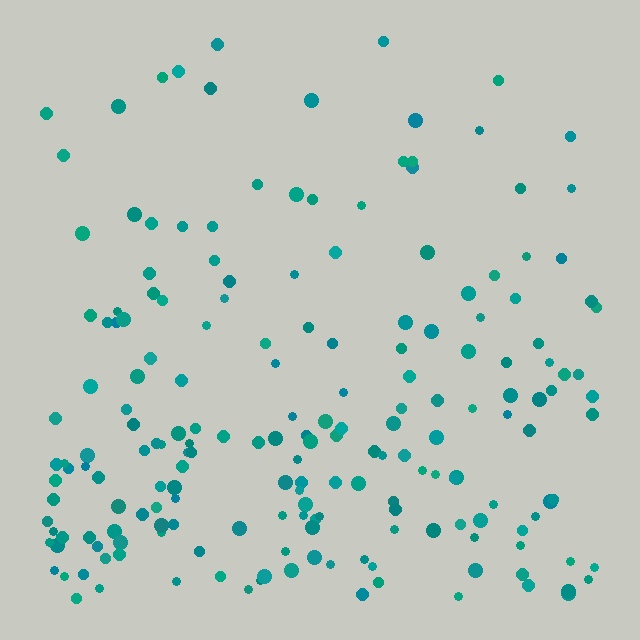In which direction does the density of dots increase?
From top to bottom, with the bottom side densest.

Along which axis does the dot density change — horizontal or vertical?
Vertical.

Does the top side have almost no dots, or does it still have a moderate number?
Still a moderate number, just noticeably fewer than the bottom.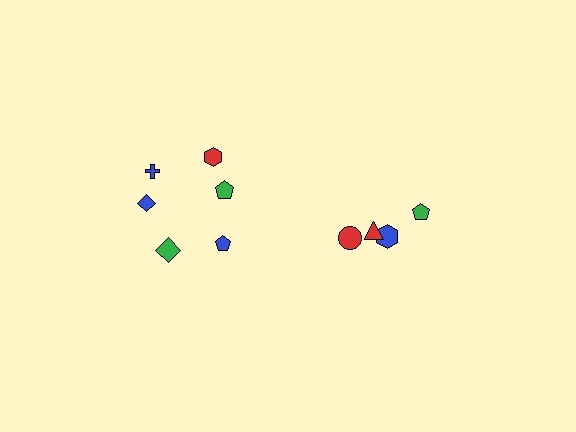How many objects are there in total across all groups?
There are 10 objects.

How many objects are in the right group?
There are 4 objects.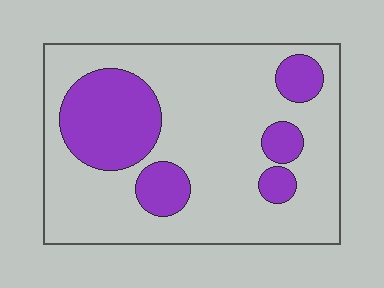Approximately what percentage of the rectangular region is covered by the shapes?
Approximately 25%.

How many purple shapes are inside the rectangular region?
5.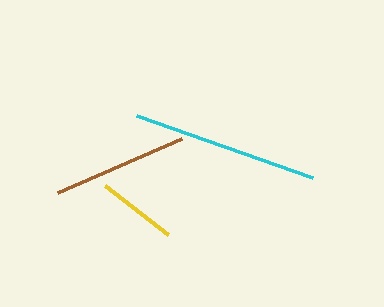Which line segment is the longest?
The cyan line is the longest at approximately 186 pixels.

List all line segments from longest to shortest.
From longest to shortest: cyan, brown, yellow.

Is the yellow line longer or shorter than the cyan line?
The cyan line is longer than the yellow line.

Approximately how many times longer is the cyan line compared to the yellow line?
The cyan line is approximately 2.3 times the length of the yellow line.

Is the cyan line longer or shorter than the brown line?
The cyan line is longer than the brown line.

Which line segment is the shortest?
The yellow line is the shortest at approximately 80 pixels.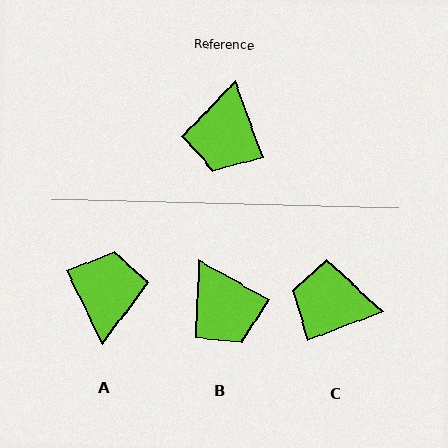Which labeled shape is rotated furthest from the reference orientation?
A, about 173 degrees away.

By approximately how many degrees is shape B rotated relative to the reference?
Approximately 42 degrees counter-clockwise.